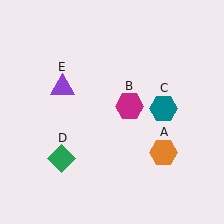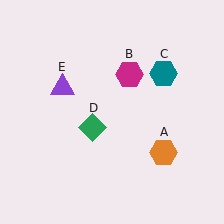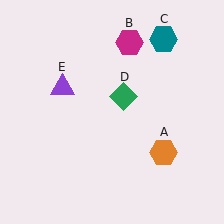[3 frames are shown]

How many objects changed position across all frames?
3 objects changed position: magenta hexagon (object B), teal hexagon (object C), green diamond (object D).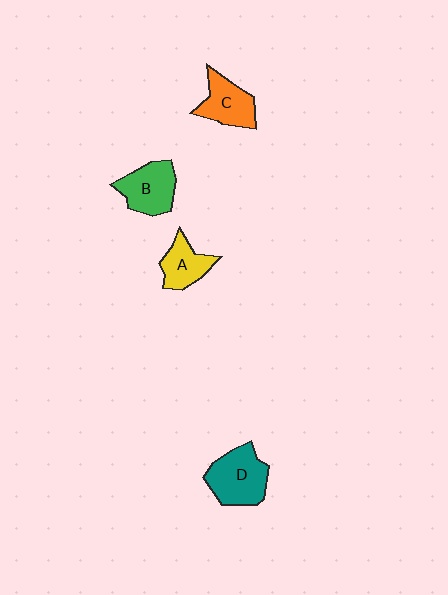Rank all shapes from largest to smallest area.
From largest to smallest: D (teal), B (green), C (orange), A (yellow).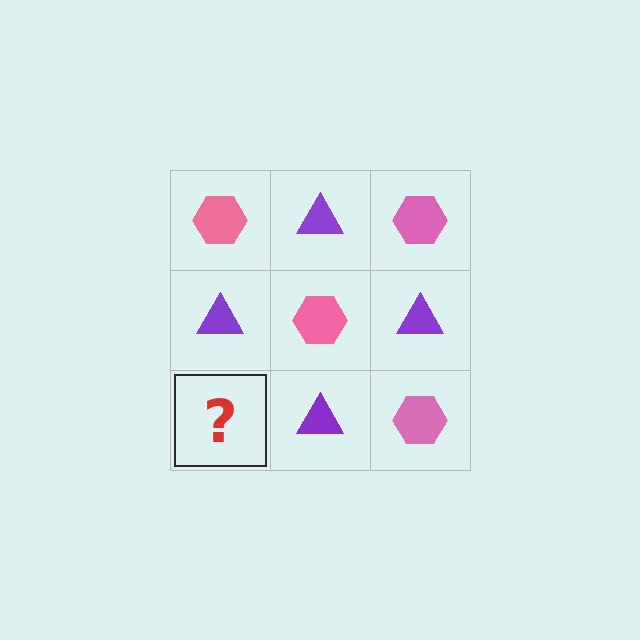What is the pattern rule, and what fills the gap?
The rule is that it alternates pink hexagon and purple triangle in a checkerboard pattern. The gap should be filled with a pink hexagon.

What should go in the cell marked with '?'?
The missing cell should contain a pink hexagon.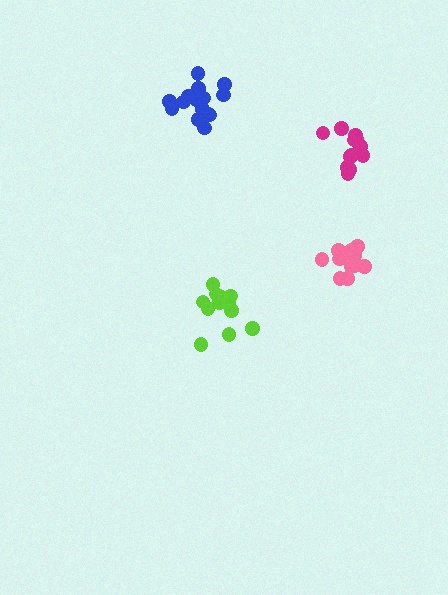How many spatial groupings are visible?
There are 4 spatial groupings.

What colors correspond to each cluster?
The clusters are colored: magenta, blue, lime, pink.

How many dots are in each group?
Group 1: 12 dots, Group 2: 15 dots, Group 3: 13 dots, Group 4: 13 dots (53 total).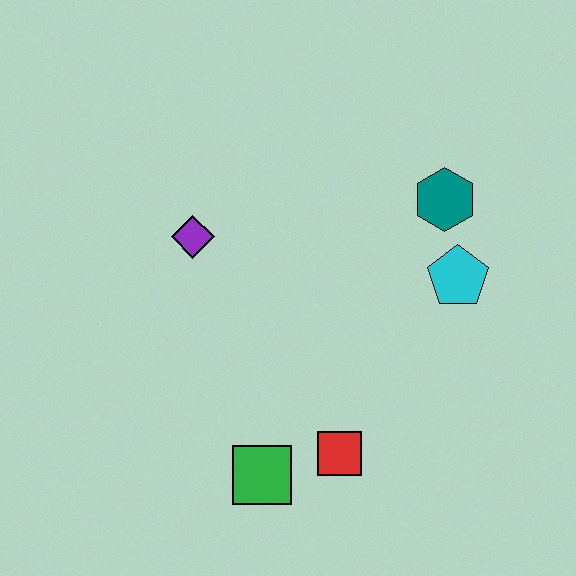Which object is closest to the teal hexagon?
The cyan pentagon is closest to the teal hexagon.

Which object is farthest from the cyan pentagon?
The green square is farthest from the cyan pentagon.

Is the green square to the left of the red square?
Yes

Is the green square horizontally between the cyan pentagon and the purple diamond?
Yes